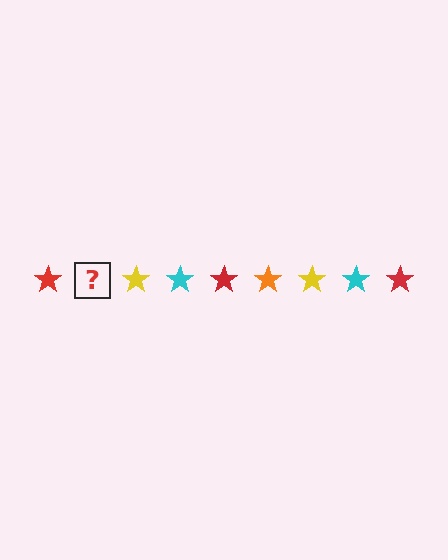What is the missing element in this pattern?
The missing element is an orange star.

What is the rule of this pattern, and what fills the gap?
The rule is that the pattern cycles through red, orange, yellow, cyan stars. The gap should be filled with an orange star.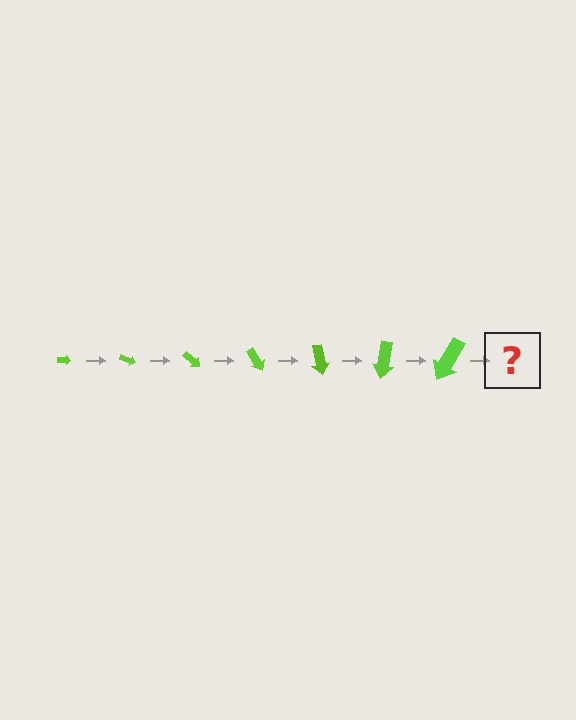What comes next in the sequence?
The next element should be an arrow, larger than the previous one and rotated 140 degrees from the start.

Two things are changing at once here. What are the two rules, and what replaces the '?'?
The two rules are that the arrow grows larger each step and it rotates 20 degrees each step. The '?' should be an arrow, larger than the previous one and rotated 140 degrees from the start.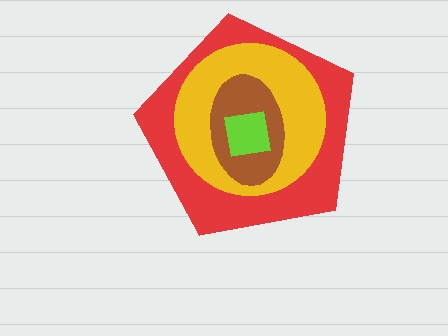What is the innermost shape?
The lime square.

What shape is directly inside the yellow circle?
The brown ellipse.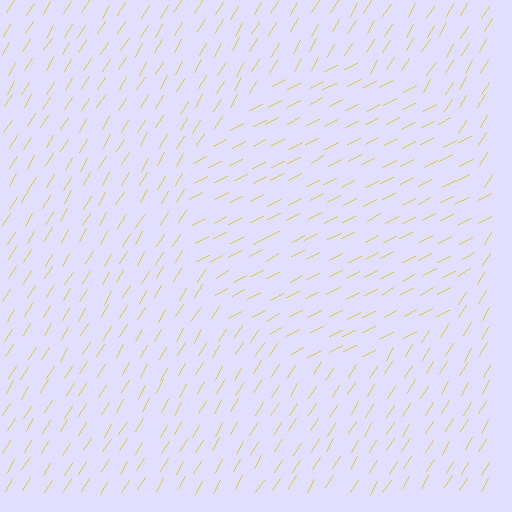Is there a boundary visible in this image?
Yes, there is a texture boundary formed by a change in line orientation.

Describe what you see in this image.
The image is filled with small yellow line segments. A circle region in the image has lines oriented differently from the surrounding lines, creating a visible texture boundary.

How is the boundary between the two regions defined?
The boundary is defined purely by a change in line orientation (approximately 30 degrees difference). All lines are the same color and thickness.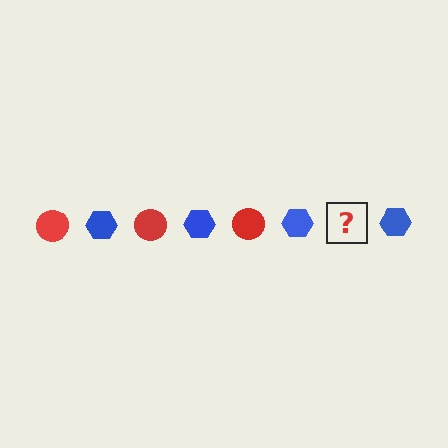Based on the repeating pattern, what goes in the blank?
The blank should be a red circle.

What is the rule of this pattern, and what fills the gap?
The rule is that the pattern alternates between red circle and blue hexagon. The gap should be filled with a red circle.